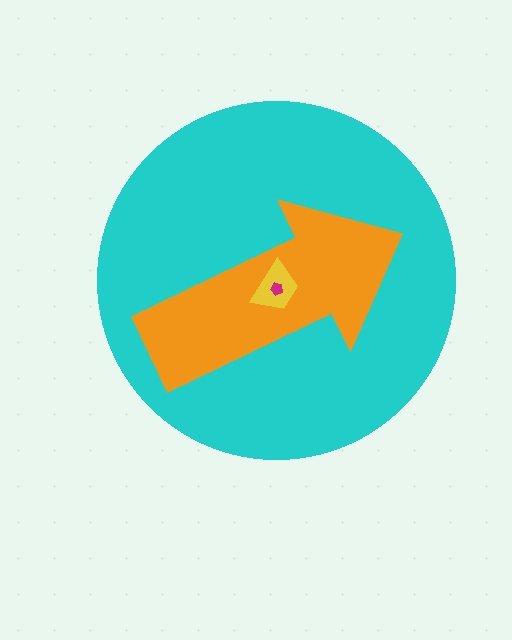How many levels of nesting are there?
4.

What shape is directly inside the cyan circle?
The orange arrow.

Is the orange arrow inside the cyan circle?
Yes.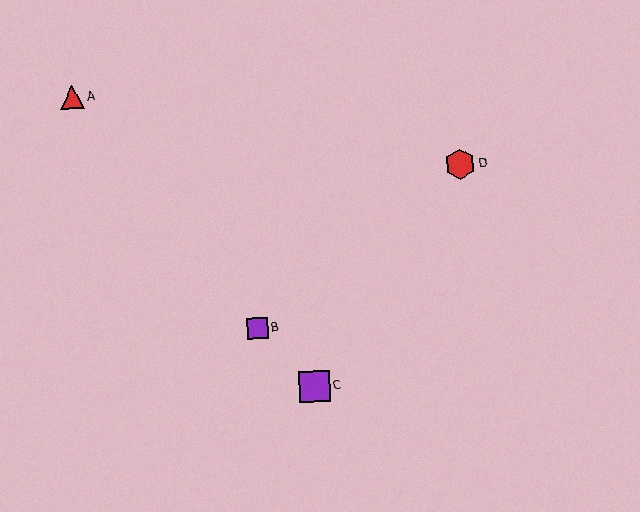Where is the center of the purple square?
The center of the purple square is at (257, 329).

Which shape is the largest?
The purple square (labeled C) is the largest.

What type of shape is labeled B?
Shape B is a purple square.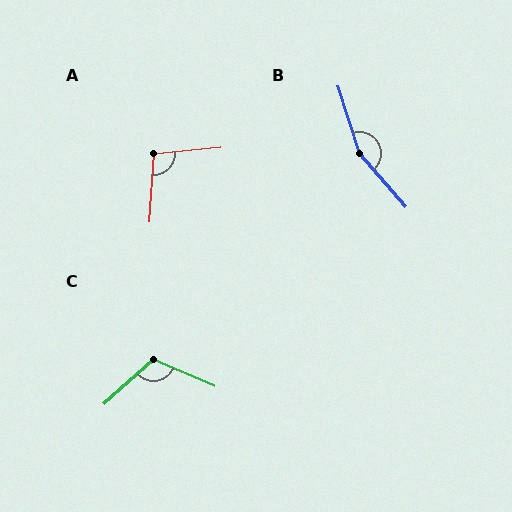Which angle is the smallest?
A, at approximately 100 degrees.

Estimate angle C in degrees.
Approximately 114 degrees.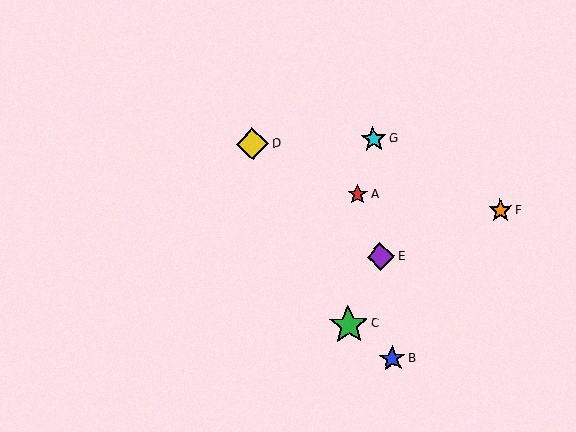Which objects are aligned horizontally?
Objects D, G are aligned horizontally.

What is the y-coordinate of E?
Object E is at y≈257.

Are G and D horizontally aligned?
Yes, both are at y≈139.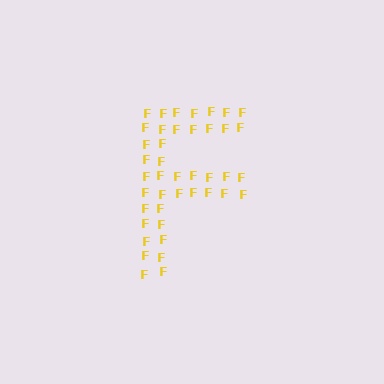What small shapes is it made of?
It is made of small letter F's.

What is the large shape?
The large shape is the letter F.